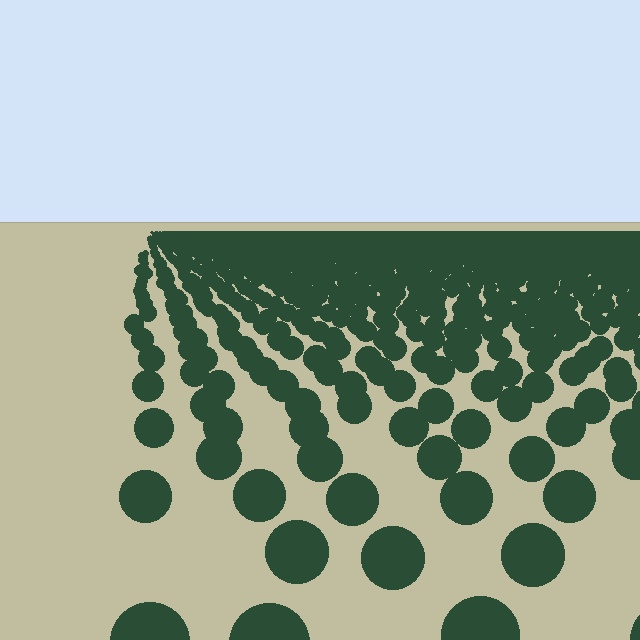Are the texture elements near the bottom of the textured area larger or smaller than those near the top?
Larger. Near the bottom, elements are closer to the viewer and appear at a bigger on-screen size.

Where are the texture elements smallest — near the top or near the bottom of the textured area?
Near the top.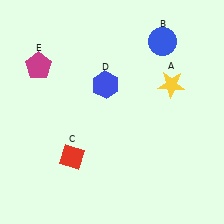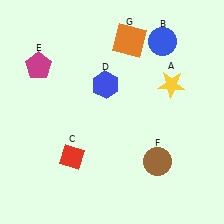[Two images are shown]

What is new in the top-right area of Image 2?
An orange square (G) was added in the top-right area of Image 2.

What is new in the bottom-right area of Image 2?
A brown circle (F) was added in the bottom-right area of Image 2.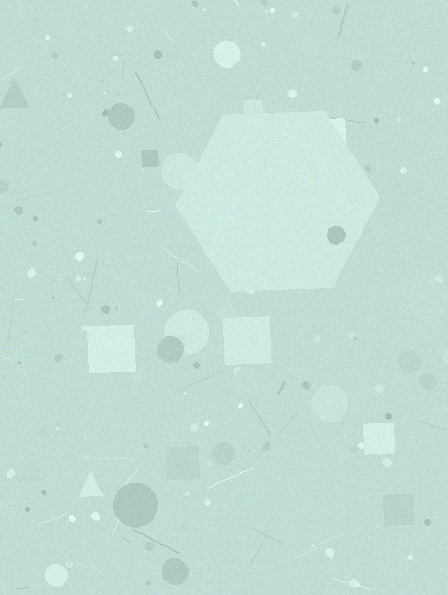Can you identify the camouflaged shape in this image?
The camouflaged shape is a hexagon.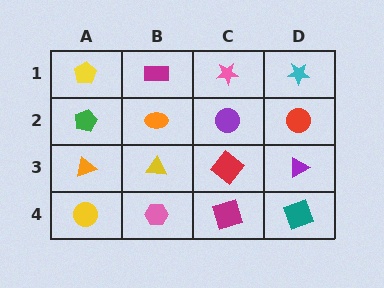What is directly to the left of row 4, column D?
A magenta square.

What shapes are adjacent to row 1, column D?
A red circle (row 2, column D), a pink star (row 1, column C).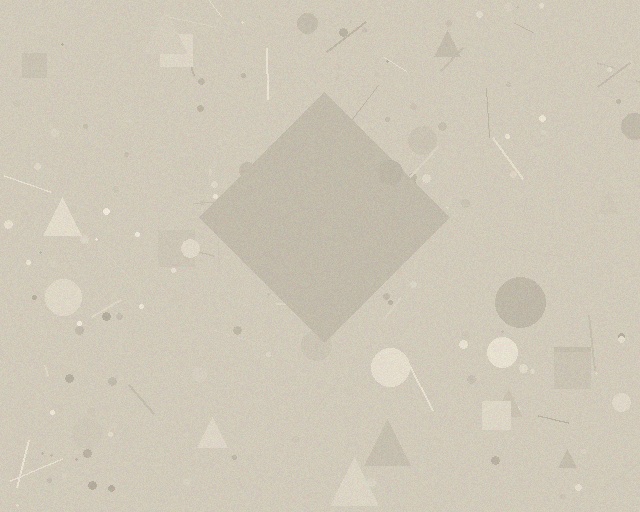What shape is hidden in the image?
A diamond is hidden in the image.